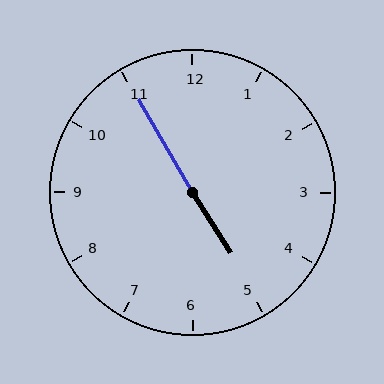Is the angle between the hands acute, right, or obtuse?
It is obtuse.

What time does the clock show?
4:55.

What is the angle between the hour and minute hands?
Approximately 178 degrees.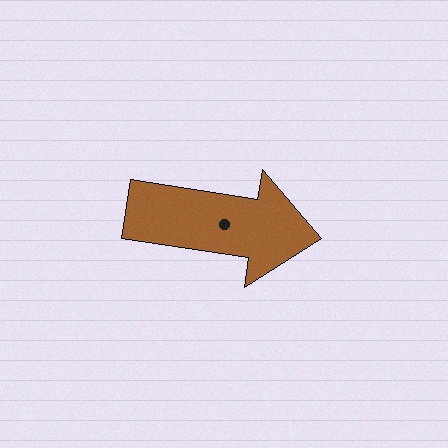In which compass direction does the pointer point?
East.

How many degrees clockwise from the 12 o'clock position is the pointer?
Approximately 99 degrees.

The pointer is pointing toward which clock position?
Roughly 3 o'clock.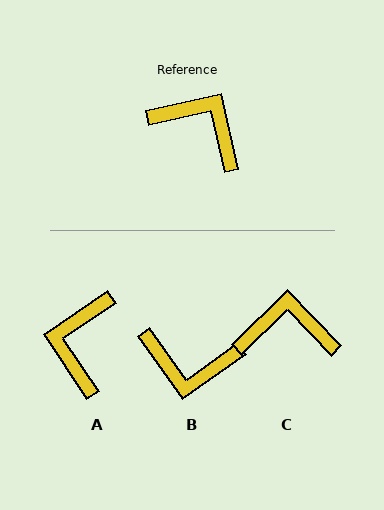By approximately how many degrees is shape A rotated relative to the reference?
Approximately 111 degrees counter-clockwise.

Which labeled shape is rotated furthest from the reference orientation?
B, about 157 degrees away.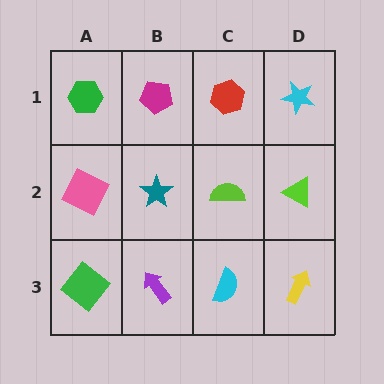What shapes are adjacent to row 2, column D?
A cyan star (row 1, column D), a yellow arrow (row 3, column D), a lime semicircle (row 2, column C).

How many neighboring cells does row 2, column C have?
4.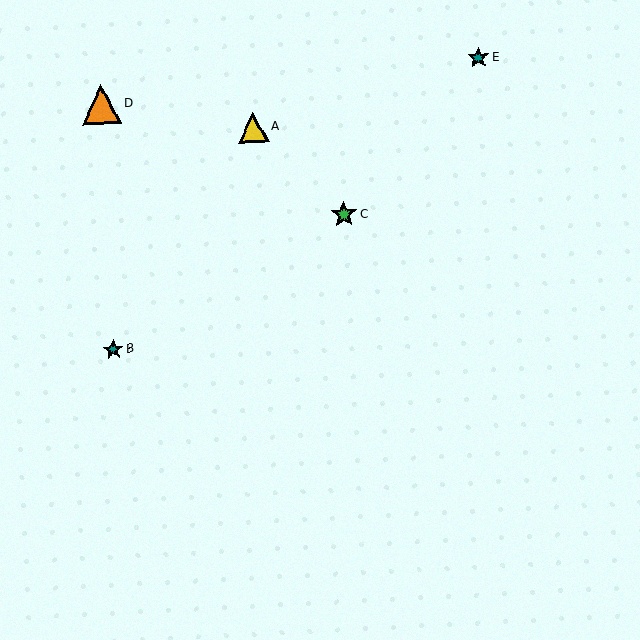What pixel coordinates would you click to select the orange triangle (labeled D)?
Click at (101, 104) to select the orange triangle D.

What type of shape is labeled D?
Shape D is an orange triangle.